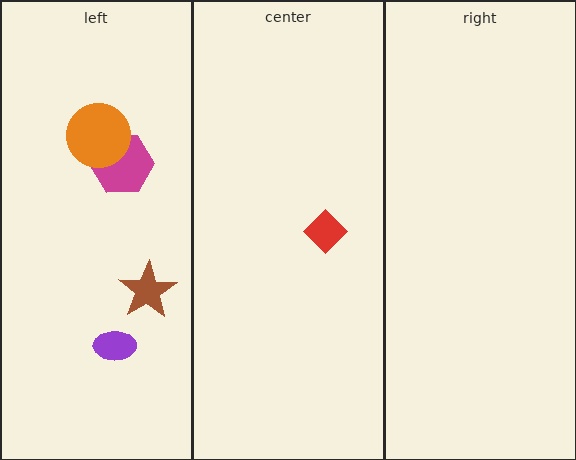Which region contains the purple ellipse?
The left region.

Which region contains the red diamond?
The center region.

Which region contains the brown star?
The left region.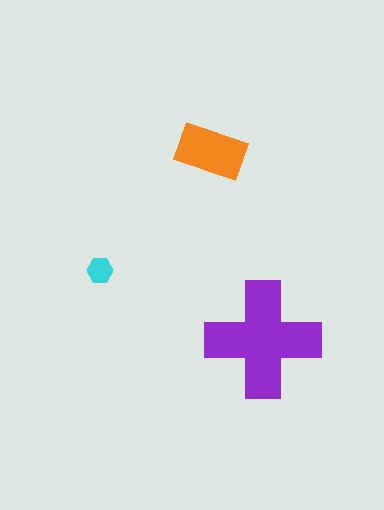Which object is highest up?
The orange rectangle is topmost.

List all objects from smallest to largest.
The cyan hexagon, the orange rectangle, the purple cross.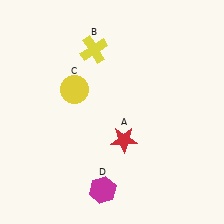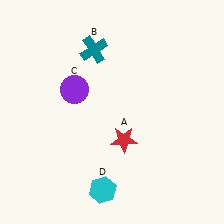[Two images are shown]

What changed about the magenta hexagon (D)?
In Image 1, D is magenta. In Image 2, it changed to cyan.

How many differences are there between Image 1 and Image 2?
There are 3 differences between the two images.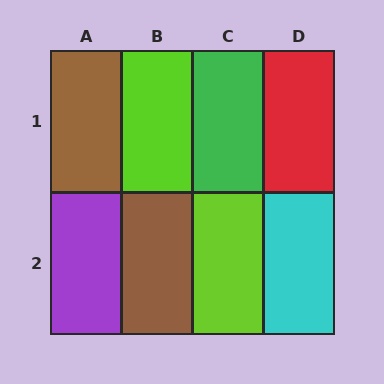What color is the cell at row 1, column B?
Lime.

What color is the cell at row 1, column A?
Brown.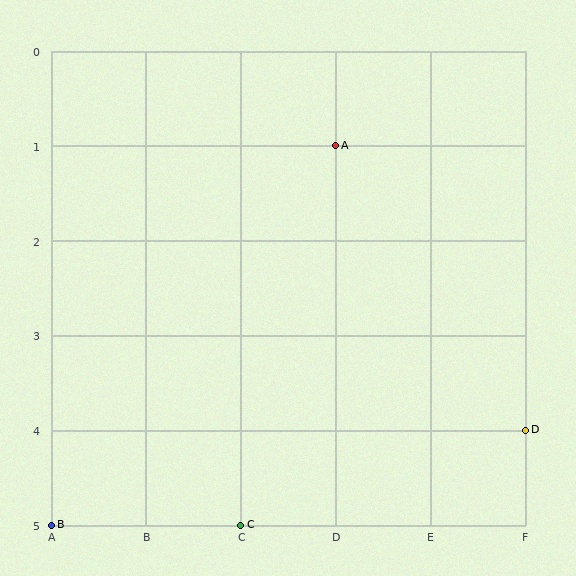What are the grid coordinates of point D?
Point D is at grid coordinates (F, 4).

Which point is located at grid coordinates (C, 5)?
Point C is at (C, 5).